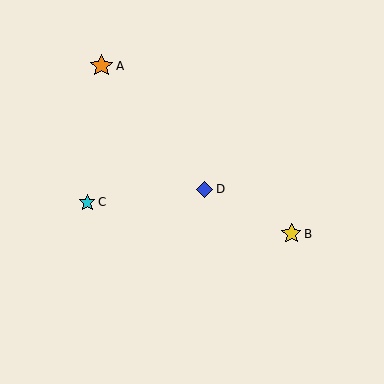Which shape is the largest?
The orange star (labeled A) is the largest.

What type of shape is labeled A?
Shape A is an orange star.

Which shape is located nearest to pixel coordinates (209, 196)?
The blue diamond (labeled D) at (204, 189) is nearest to that location.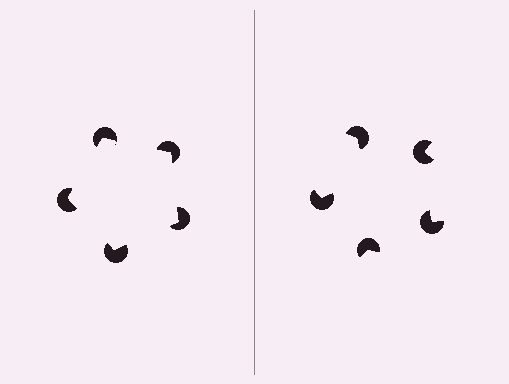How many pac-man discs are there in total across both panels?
10 — 5 on each side.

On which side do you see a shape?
An illusory pentagon appears on the left side. On the right side the wedge cuts are rotated, so no coherent shape forms.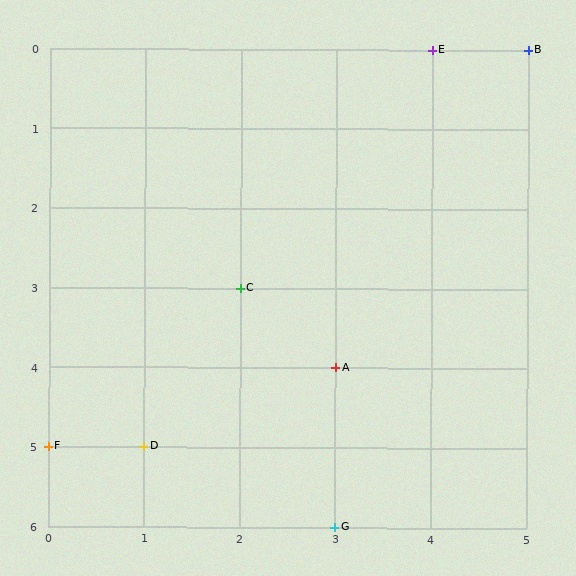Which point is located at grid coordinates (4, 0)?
Point E is at (4, 0).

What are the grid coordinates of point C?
Point C is at grid coordinates (2, 3).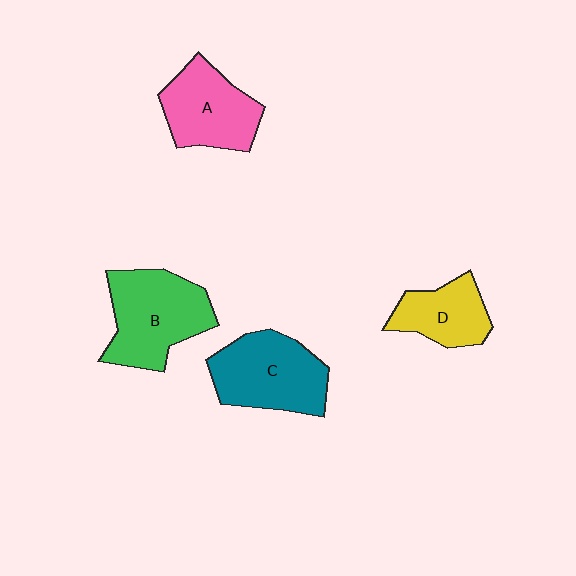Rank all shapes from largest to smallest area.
From largest to smallest: B (green), C (teal), A (pink), D (yellow).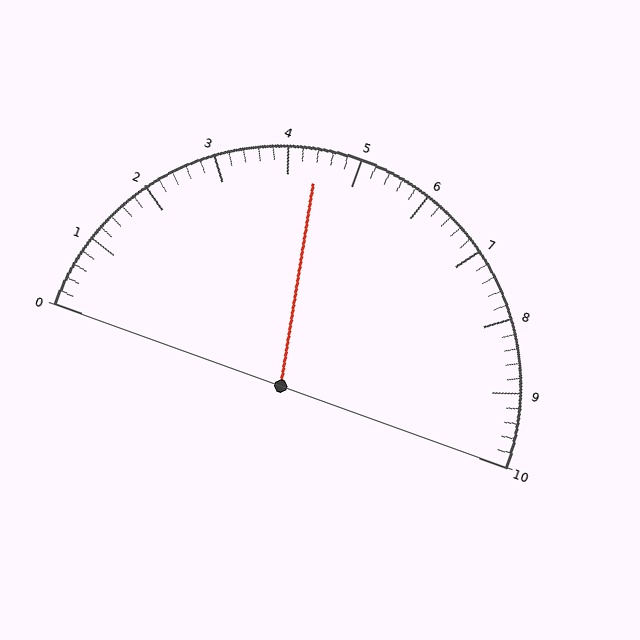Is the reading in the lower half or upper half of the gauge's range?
The reading is in the lower half of the range (0 to 10).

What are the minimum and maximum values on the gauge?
The gauge ranges from 0 to 10.